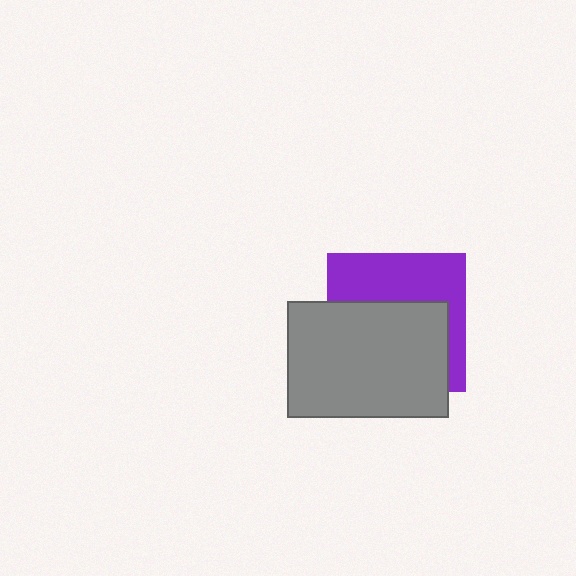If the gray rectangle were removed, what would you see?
You would see the complete purple square.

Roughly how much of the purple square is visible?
A small part of it is visible (roughly 42%).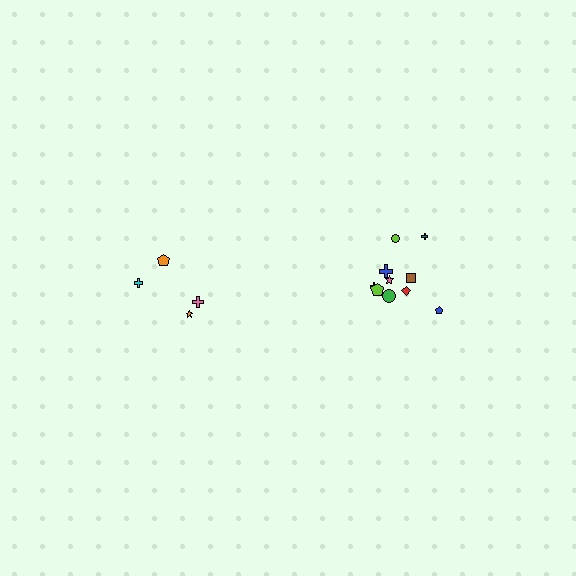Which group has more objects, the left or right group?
The right group.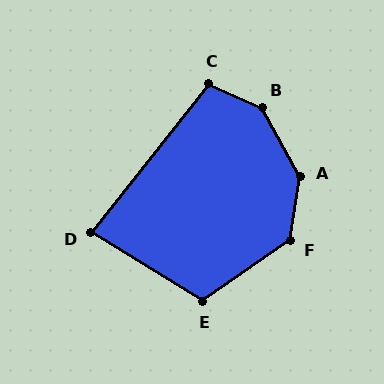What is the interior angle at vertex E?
Approximately 114 degrees (obtuse).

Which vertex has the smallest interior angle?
D, at approximately 83 degrees.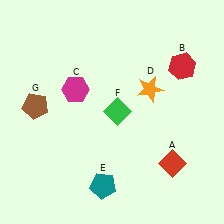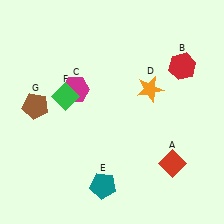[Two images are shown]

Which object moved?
The green diamond (F) moved left.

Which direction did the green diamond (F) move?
The green diamond (F) moved left.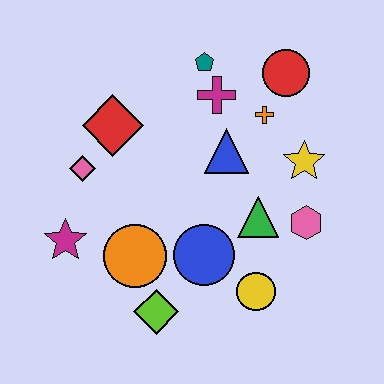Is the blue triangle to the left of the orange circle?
No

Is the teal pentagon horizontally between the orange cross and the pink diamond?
Yes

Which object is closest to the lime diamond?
The orange circle is closest to the lime diamond.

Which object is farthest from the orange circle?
The red circle is farthest from the orange circle.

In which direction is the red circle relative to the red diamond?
The red circle is to the right of the red diamond.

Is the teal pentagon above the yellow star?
Yes